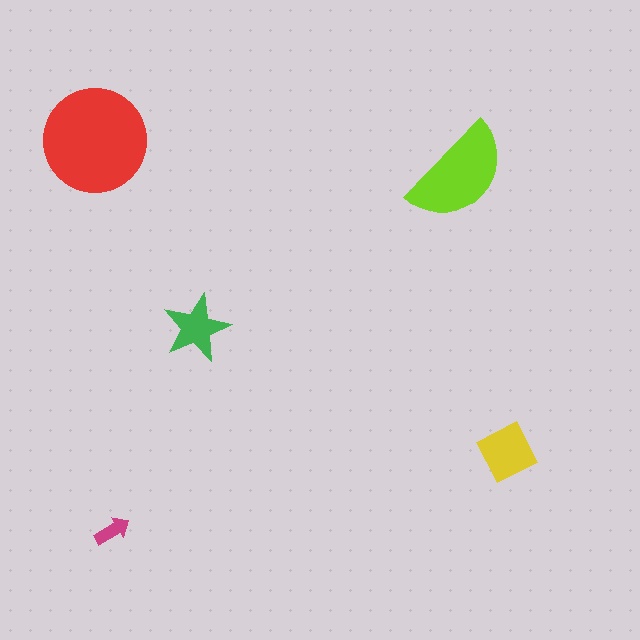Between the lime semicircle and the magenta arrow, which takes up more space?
The lime semicircle.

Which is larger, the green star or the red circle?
The red circle.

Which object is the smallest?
The magenta arrow.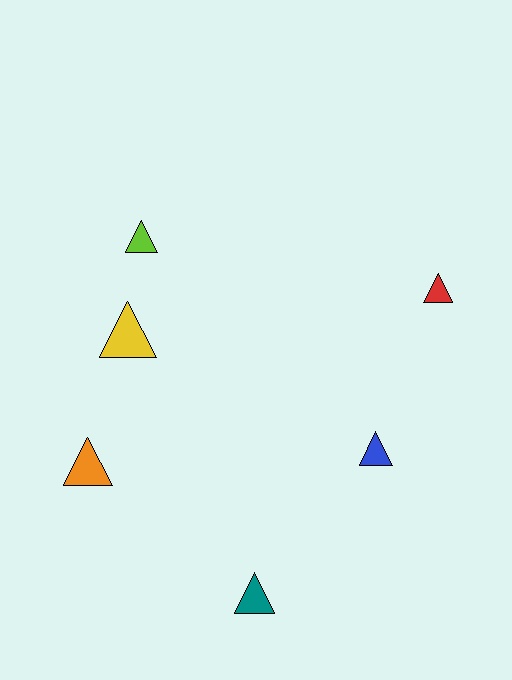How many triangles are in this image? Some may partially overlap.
There are 6 triangles.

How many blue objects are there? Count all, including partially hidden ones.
There is 1 blue object.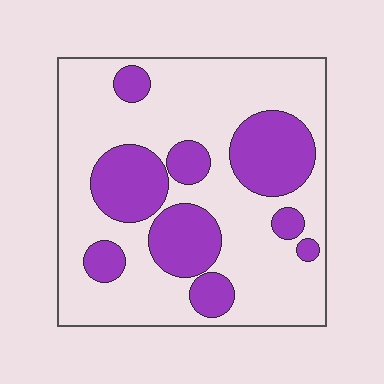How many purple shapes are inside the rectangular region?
9.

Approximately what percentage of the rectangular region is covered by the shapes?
Approximately 30%.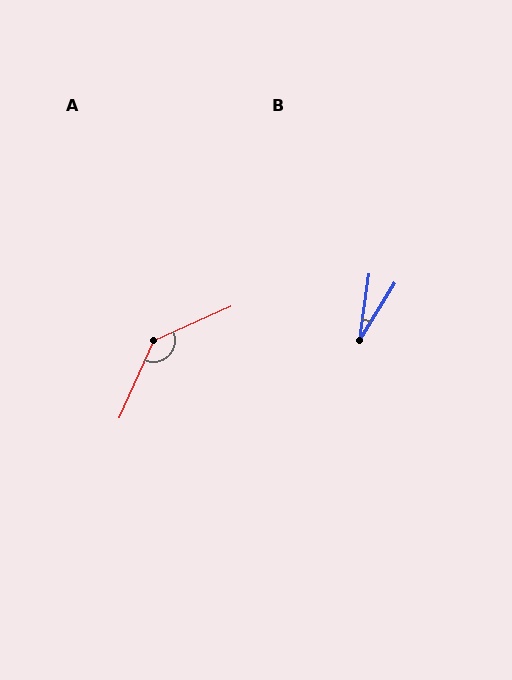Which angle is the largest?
A, at approximately 138 degrees.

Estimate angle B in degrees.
Approximately 24 degrees.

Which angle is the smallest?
B, at approximately 24 degrees.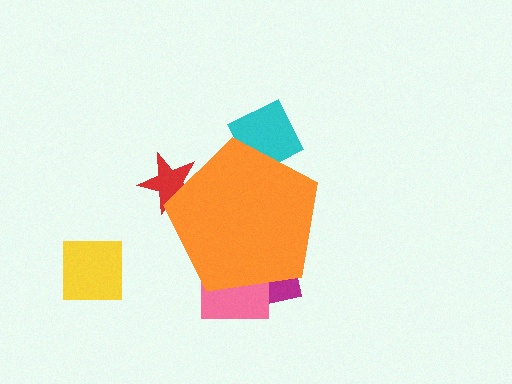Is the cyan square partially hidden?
Yes, the cyan square is partially hidden behind the orange pentagon.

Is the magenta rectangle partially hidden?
Yes, the magenta rectangle is partially hidden behind the orange pentagon.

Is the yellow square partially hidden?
No, the yellow square is fully visible.